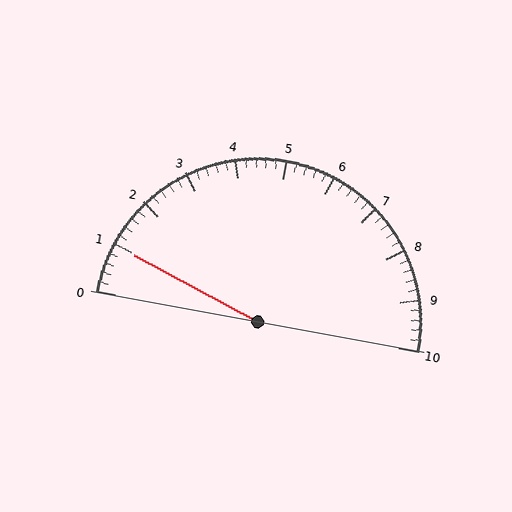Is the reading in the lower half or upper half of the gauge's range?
The reading is in the lower half of the range (0 to 10).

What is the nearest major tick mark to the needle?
The nearest major tick mark is 1.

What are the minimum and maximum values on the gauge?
The gauge ranges from 0 to 10.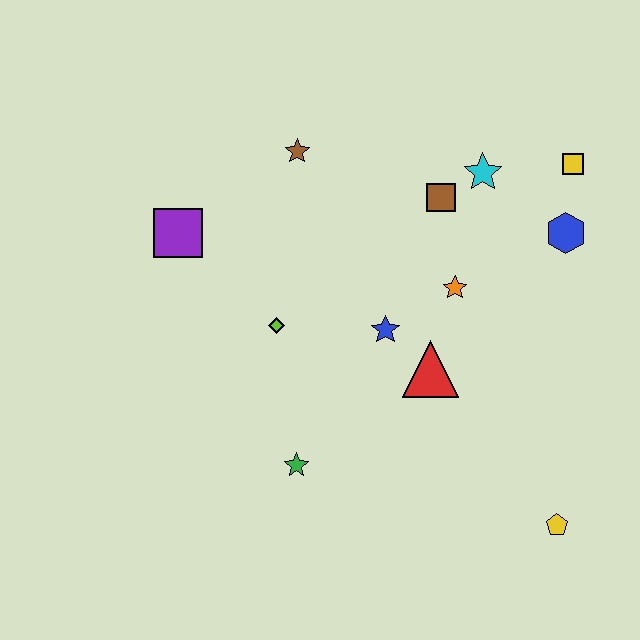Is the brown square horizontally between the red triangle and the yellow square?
Yes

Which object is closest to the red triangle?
The blue star is closest to the red triangle.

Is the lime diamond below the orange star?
Yes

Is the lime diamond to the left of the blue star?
Yes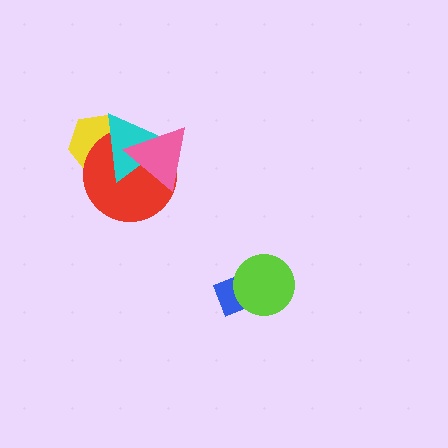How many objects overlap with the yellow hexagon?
3 objects overlap with the yellow hexagon.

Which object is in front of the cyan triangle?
The pink triangle is in front of the cyan triangle.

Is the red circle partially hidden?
Yes, it is partially covered by another shape.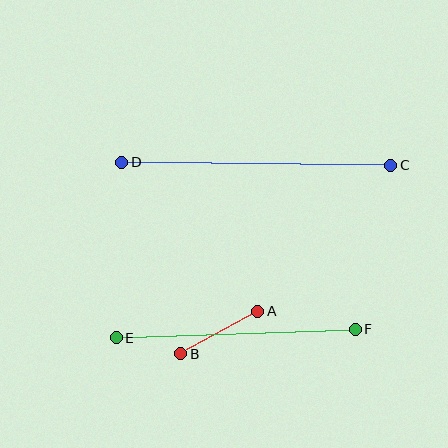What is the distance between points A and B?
The distance is approximately 88 pixels.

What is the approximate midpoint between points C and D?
The midpoint is at approximately (256, 164) pixels.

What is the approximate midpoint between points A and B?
The midpoint is at approximately (219, 333) pixels.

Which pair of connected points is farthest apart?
Points C and D are farthest apart.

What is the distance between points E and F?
The distance is approximately 239 pixels.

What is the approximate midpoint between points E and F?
The midpoint is at approximately (236, 334) pixels.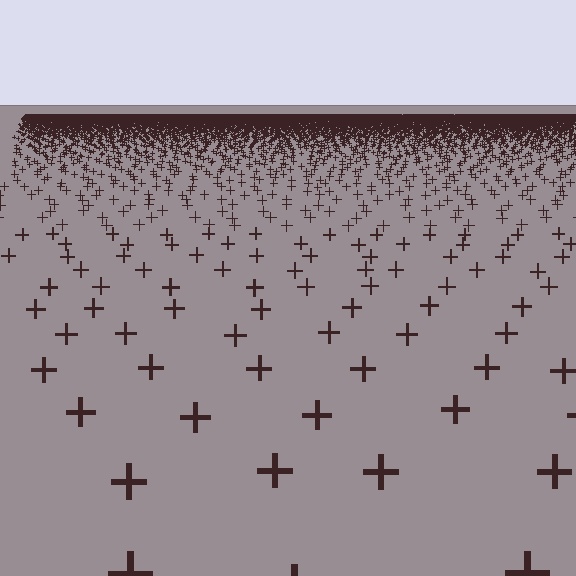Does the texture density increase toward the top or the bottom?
Density increases toward the top.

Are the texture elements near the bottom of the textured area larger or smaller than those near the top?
Larger. Near the bottom, elements are closer to the viewer and appear at a bigger on-screen size.